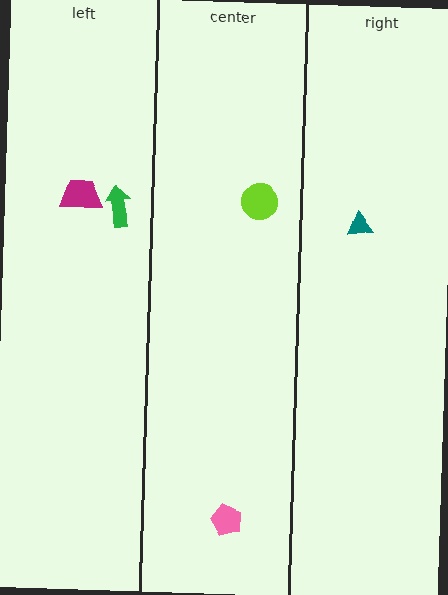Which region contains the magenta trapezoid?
The left region.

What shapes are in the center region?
The pink pentagon, the lime circle.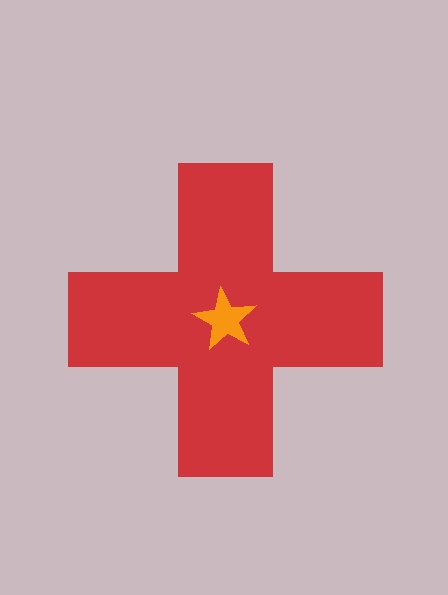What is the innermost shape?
The orange star.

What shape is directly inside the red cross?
The orange star.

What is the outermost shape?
The red cross.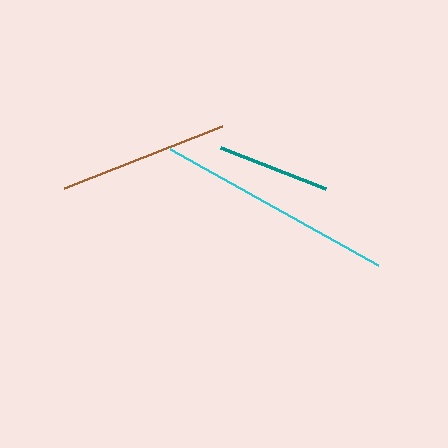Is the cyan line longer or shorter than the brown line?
The cyan line is longer than the brown line.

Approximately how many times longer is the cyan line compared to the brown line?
The cyan line is approximately 1.4 times the length of the brown line.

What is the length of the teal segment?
The teal segment is approximately 113 pixels long.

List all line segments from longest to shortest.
From longest to shortest: cyan, brown, teal.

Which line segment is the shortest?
The teal line is the shortest at approximately 113 pixels.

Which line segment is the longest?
The cyan line is the longest at approximately 239 pixels.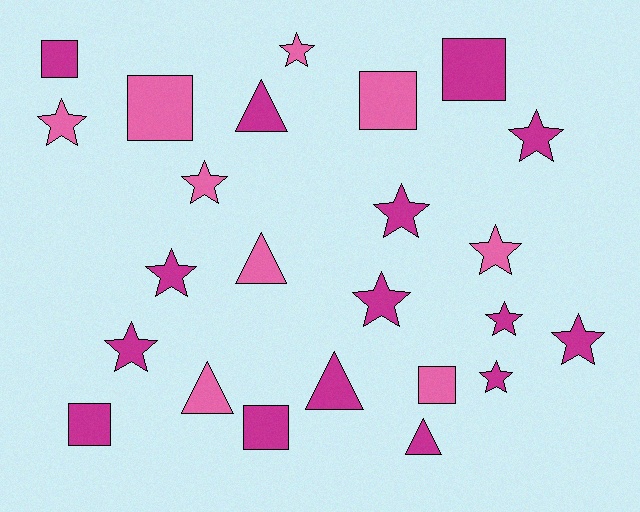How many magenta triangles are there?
There are 3 magenta triangles.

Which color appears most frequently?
Magenta, with 15 objects.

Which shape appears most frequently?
Star, with 12 objects.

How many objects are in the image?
There are 24 objects.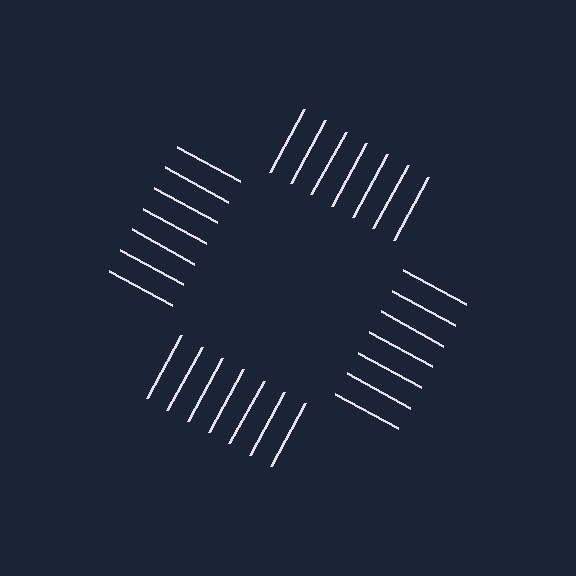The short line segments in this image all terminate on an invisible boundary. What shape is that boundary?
An illusory square — the line segments terminate on its edges but no continuous stroke is drawn.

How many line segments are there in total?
28 — 7 along each of the 4 edges.